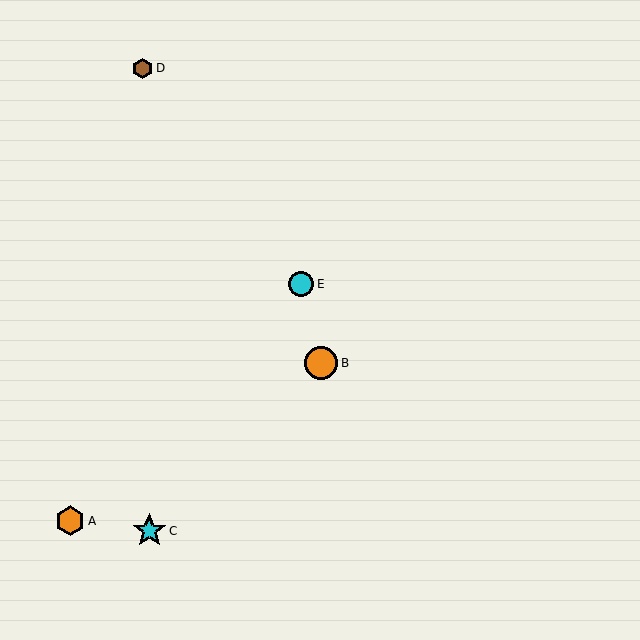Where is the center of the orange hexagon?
The center of the orange hexagon is at (70, 521).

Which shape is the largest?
The cyan star (labeled C) is the largest.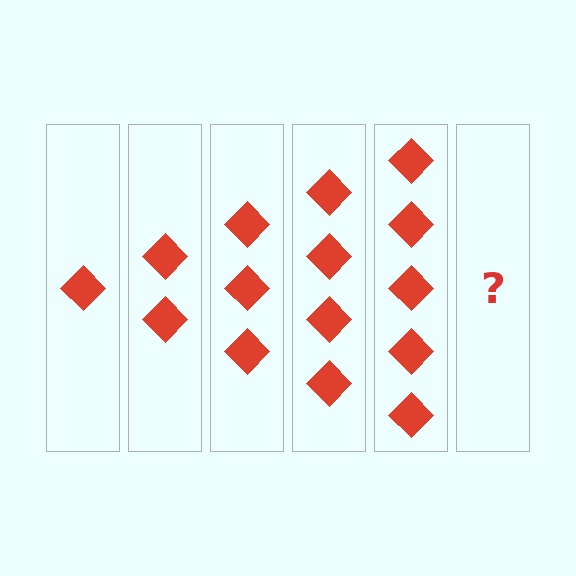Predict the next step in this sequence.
The next step is 6 diamonds.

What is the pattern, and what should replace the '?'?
The pattern is that each step adds one more diamond. The '?' should be 6 diamonds.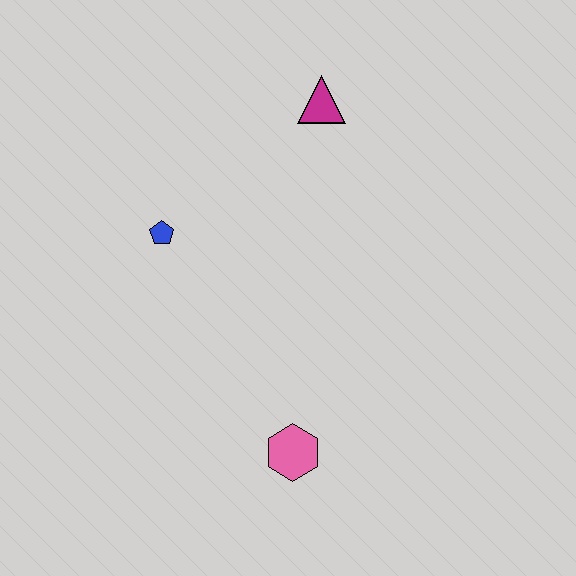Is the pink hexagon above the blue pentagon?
No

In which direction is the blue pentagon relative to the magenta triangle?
The blue pentagon is to the left of the magenta triangle.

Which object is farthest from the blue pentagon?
The pink hexagon is farthest from the blue pentagon.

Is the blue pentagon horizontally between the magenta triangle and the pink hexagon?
No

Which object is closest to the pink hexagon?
The blue pentagon is closest to the pink hexagon.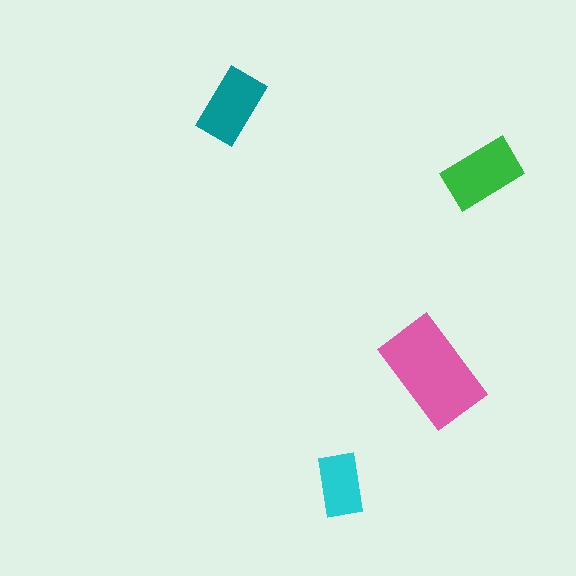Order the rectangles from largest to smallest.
the pink one, the green one, the teal one, the cyan one.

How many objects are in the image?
There are 4 objects in the image.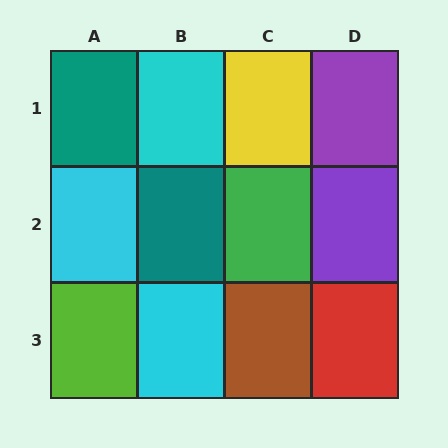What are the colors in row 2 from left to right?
Cyan, teal, green, purple.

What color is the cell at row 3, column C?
Brown.